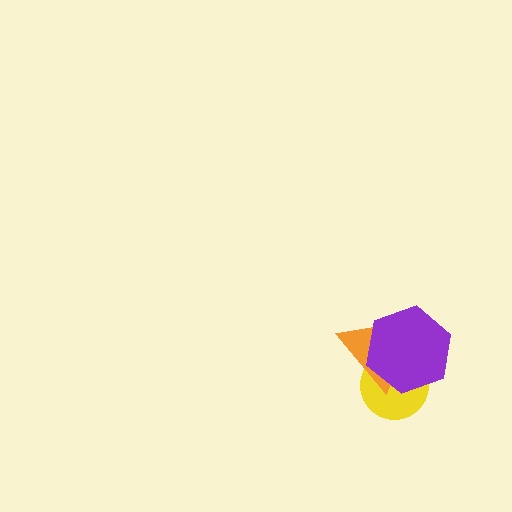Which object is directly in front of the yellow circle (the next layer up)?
The orange triangle is directly in front of the yellow circle.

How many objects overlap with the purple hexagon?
2 objects overlap with the purple hexagon.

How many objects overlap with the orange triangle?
2 objects overlap with the orange triangle.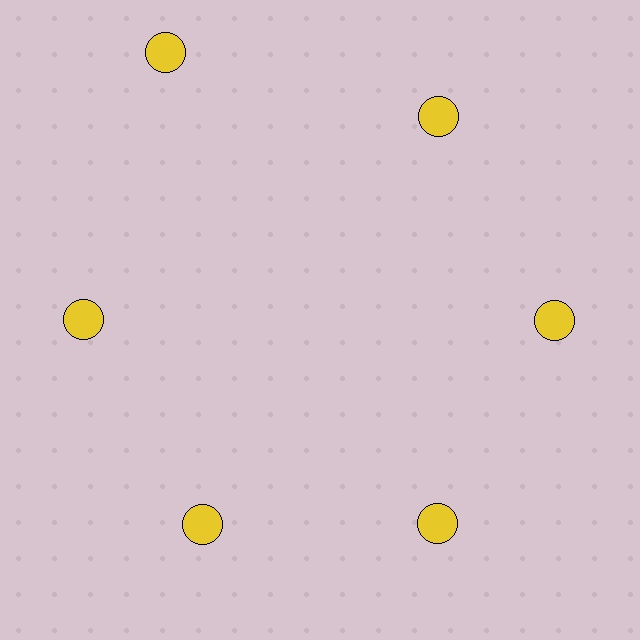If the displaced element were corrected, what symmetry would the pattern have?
It would have 6-fold rotational symmetry — the pattern would map onto itself every 60 degrees.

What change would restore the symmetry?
The symmetry would be restored by moving it inward, back onto the ring so that all 6 circles sit at equal angles and equal distance from the center.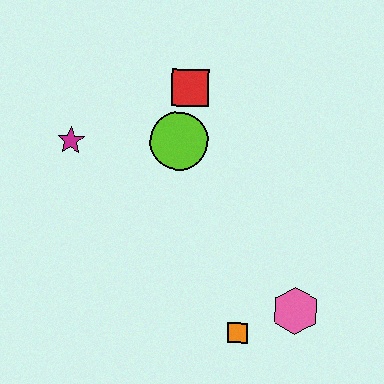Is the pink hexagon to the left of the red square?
No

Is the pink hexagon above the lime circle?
No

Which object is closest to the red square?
The lime circle is closest to the red square.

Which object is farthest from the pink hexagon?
The magenta star is farthest from the pink hexagon.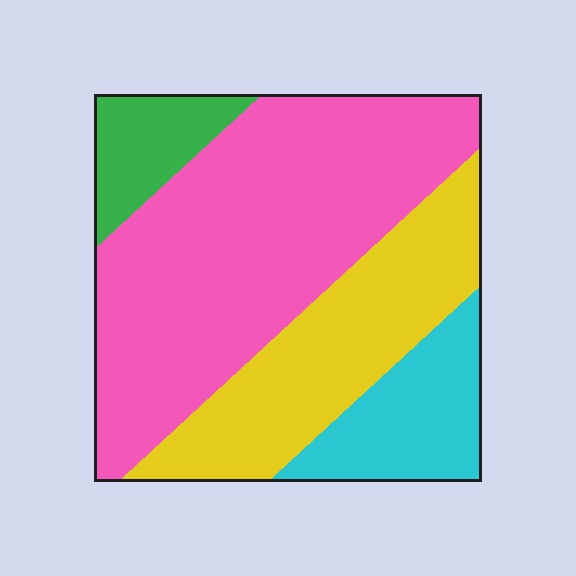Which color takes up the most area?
Pink, at roughly 50%.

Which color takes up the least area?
Green, at roughly 10%.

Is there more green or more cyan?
Cyan.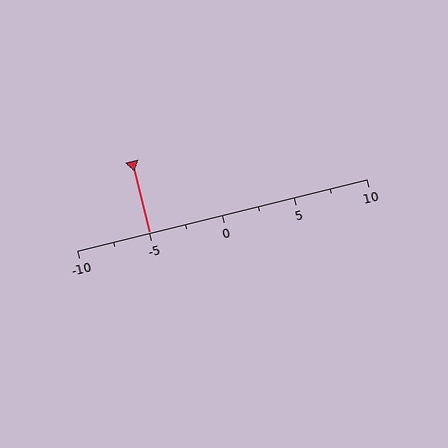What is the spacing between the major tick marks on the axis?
The major ticks are spaced 5 apart.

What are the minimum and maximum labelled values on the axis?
The axis runs from -10 to 10.